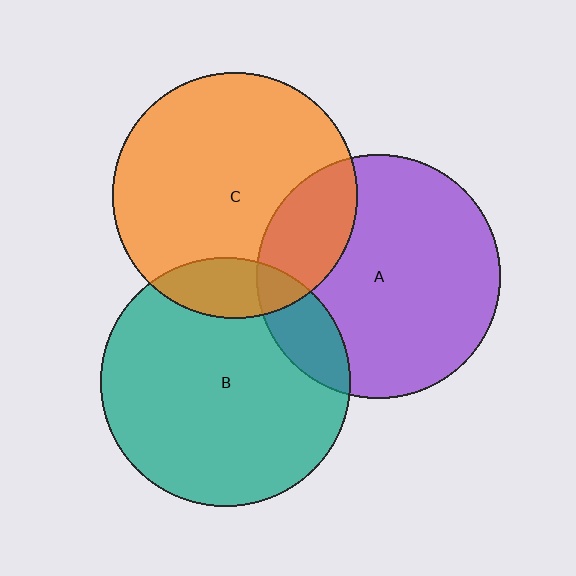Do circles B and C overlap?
Yes.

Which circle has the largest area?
Circle B (teal).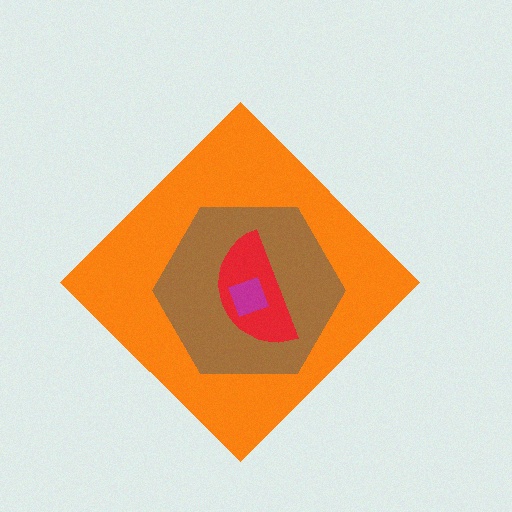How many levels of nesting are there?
4.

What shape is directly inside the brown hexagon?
The red semicircle.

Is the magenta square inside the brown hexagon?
Yes.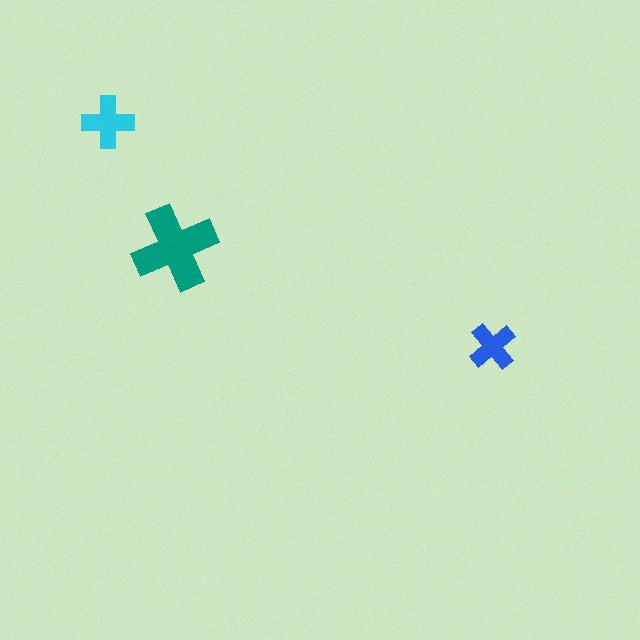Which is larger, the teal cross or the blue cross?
The teal one.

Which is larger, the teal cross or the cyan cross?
The teal one.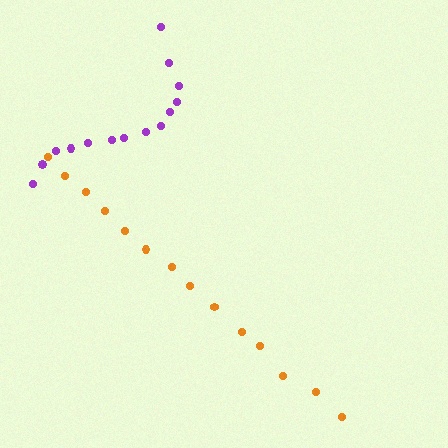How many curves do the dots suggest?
There are 2 distinct paths.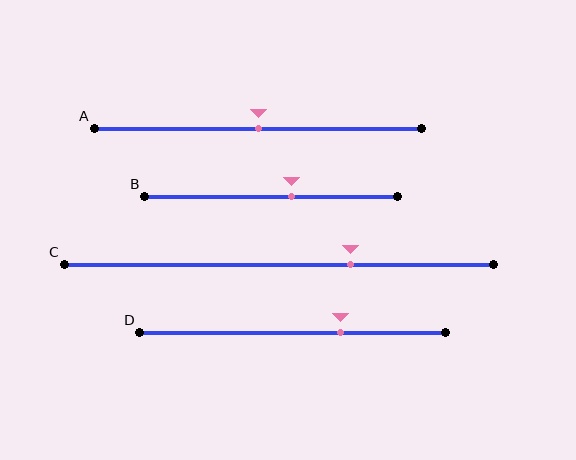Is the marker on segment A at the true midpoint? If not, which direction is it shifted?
Yes, the marker on segment A is at the true midpoint.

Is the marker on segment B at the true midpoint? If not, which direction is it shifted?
No, the marker on segment B is shifted to the right by about 8% of the segment length.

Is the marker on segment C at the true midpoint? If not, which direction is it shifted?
No, the marker on segment C is shifted to the right by about 17% of the segment length.